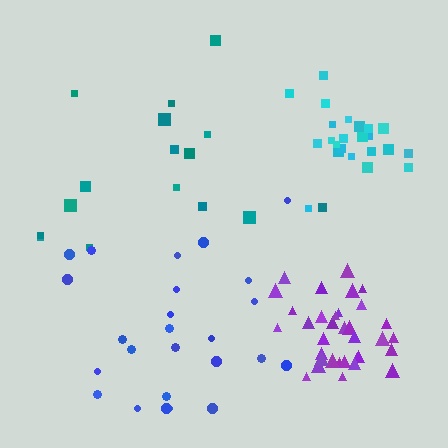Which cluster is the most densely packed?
Purple.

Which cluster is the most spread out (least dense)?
Teal.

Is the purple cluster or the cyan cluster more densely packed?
Purple.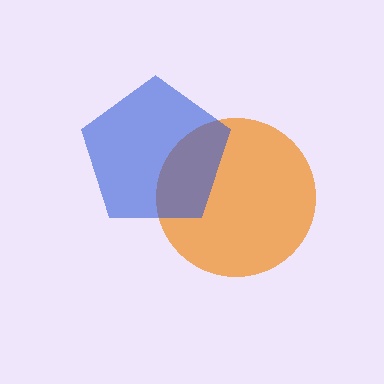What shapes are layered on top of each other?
The layered shapes are: an orange circle, a blue pentagon.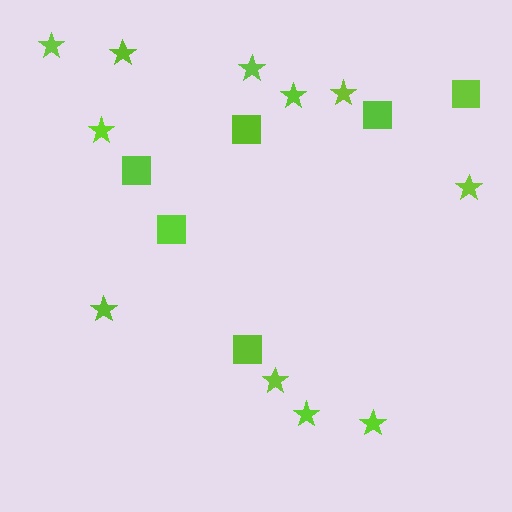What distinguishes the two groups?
There are 2 groups: one group of stars (11) and one group of squares (6).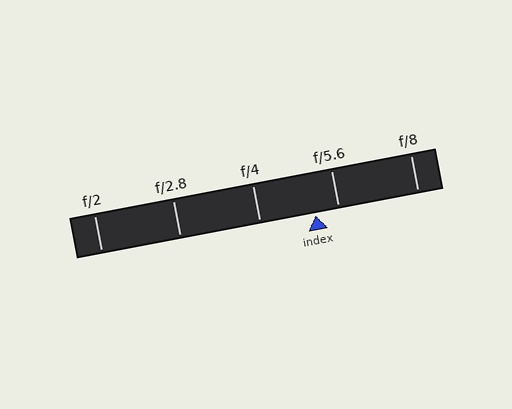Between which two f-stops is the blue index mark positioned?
The index mark is between f/4 and f/5.6.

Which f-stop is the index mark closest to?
The index mark is closest to f/5.6.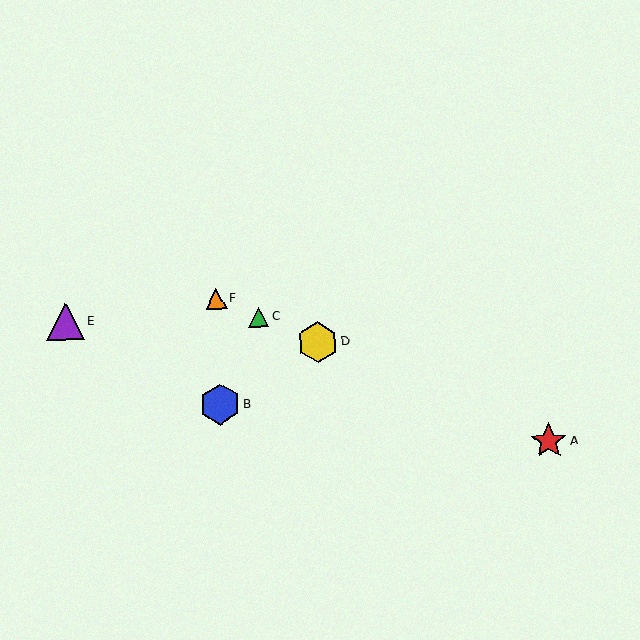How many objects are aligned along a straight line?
4 objects (A, C, D, F) are aligned along a straight line.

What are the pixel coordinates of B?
Object B is at (220, 404).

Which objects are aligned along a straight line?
Objects A, C, D, F are aligned along a straight line.